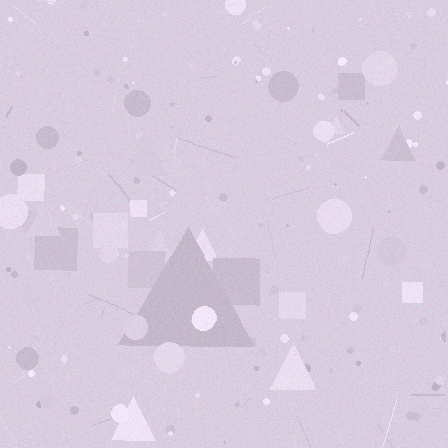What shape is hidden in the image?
A triangle is hidden in the image.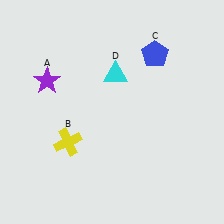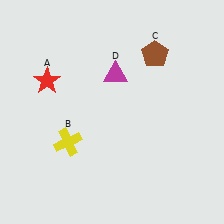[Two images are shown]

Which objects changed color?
A changed from purple to red. C changed from blue to brown. D changed from cyan to magenta.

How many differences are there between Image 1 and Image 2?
There are 3 differences between the two images.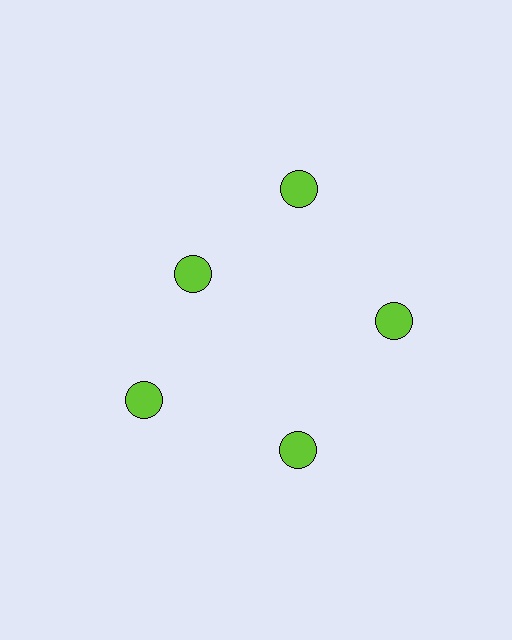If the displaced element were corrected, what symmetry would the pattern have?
It would have 5-fold rotational symmetry — the pattern would map onto itself every 72 degrees.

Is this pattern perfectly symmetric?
No. The 5 lime circles are arranged in a ring, but one element near the 10 o'clock position is pulled inward toward the center, breaking the 5-fold rotational symmetry.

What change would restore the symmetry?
The symmetry would be restored by moving it outward, back onto the ring so that all 5 circles sit at equal angles and equal distance from the center.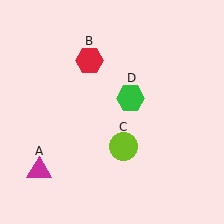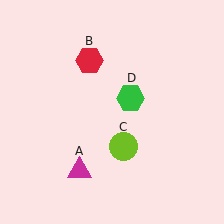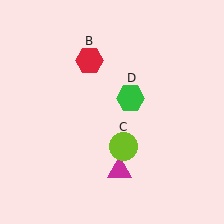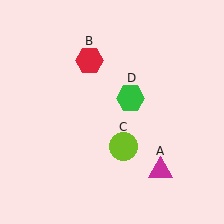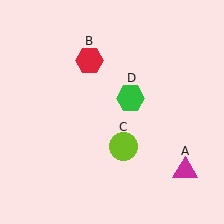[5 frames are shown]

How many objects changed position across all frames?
1 object changed position: magenta triangle (object A).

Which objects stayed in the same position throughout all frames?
Red hexagon (object B) and lime circle (object C) and green hexagon (object D) remained stationary.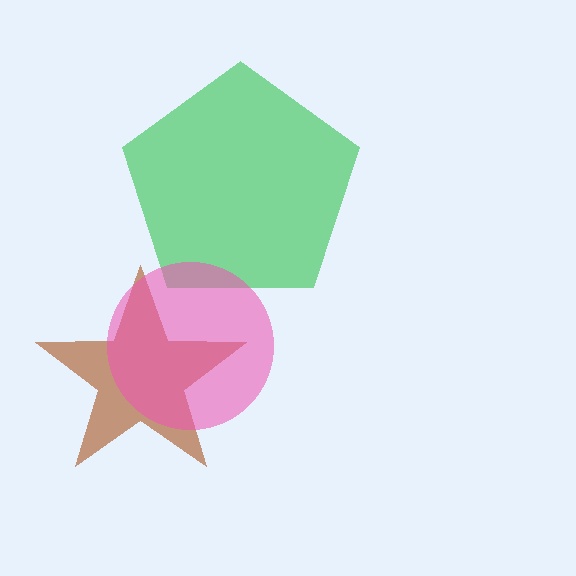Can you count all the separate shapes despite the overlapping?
Yes, there are 3 separate shapes.